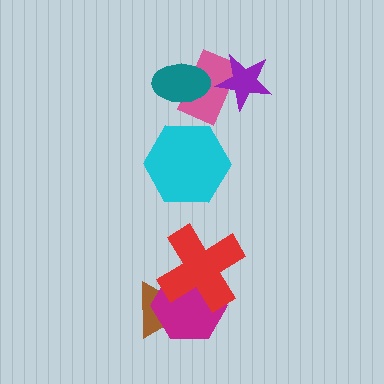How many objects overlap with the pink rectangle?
2 objects overlap with the pink rectangle.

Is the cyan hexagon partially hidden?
No, no other shape covers it.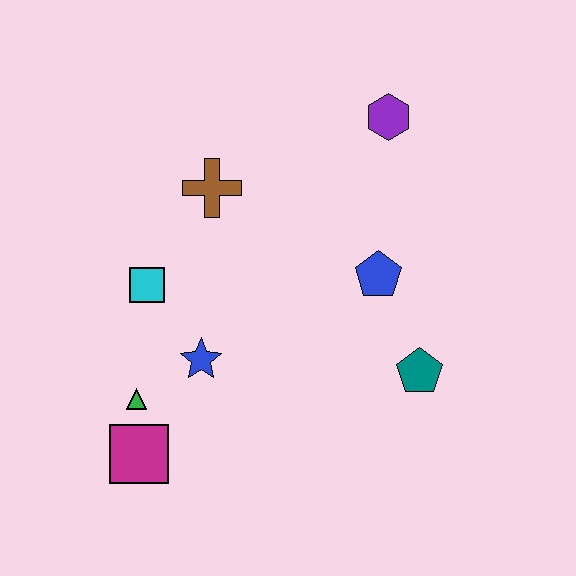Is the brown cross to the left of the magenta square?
No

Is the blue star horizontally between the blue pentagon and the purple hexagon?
No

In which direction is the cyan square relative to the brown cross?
The cyan square is below the brown cross.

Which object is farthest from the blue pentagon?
The magenta square is farthest from the blue pentagon.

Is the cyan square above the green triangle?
Yes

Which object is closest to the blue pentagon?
The teal pentagon is closest to the blue pentagon.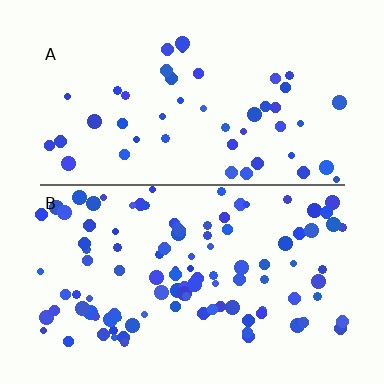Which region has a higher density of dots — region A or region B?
B (the bottom).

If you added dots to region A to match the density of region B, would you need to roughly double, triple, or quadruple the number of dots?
Approximately double.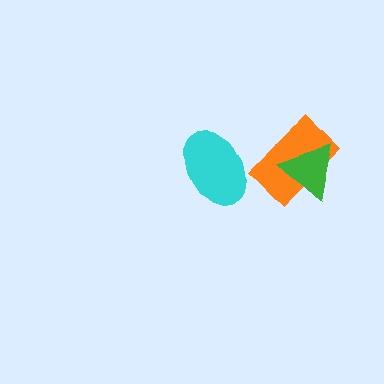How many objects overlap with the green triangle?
1 object overlaps with the green triangle.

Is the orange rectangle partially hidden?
Yes, it is partially covered by another shape.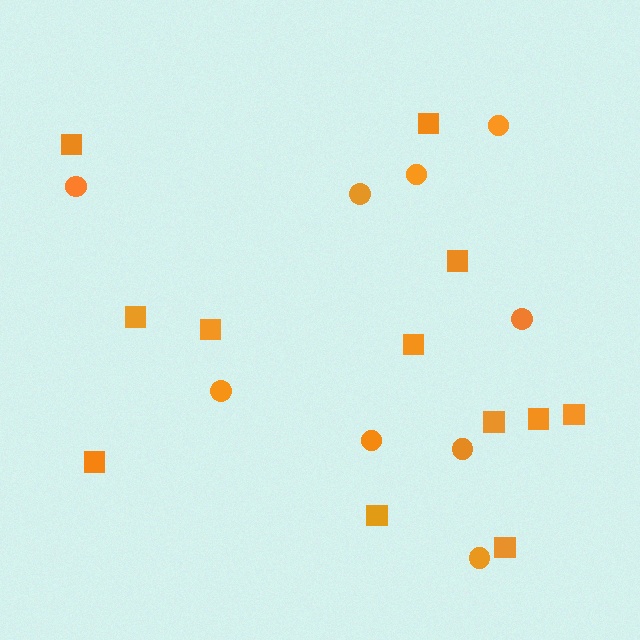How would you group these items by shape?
There are 2 groups: one group of squares (12) and one group of circles (9).